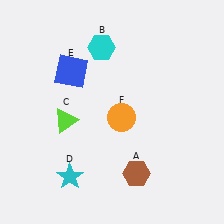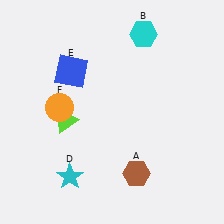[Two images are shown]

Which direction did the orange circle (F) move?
The orange circle (F) moved left.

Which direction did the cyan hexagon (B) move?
The cyan hexagon (B) moved right.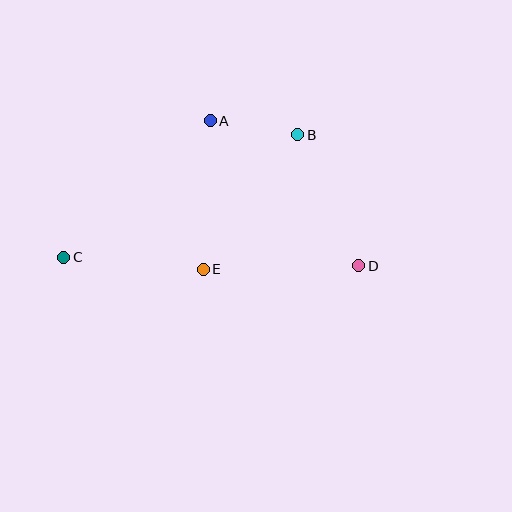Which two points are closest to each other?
Points A and B are closest to each other.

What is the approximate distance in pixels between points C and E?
The distance between C and E is approximately 140 pixels.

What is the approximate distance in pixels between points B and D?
The distance between B and D is approximately 145 pixels.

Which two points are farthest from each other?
Points C and D are farthest from each other.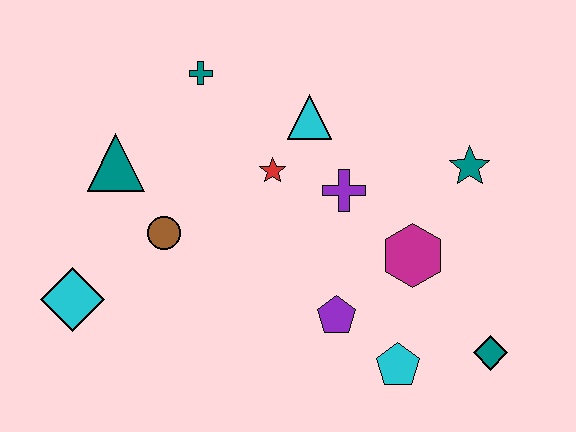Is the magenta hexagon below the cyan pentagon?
No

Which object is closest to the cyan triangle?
The red star is closest to the cyan triangle.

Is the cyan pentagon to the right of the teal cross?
Yes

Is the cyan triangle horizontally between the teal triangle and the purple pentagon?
Yes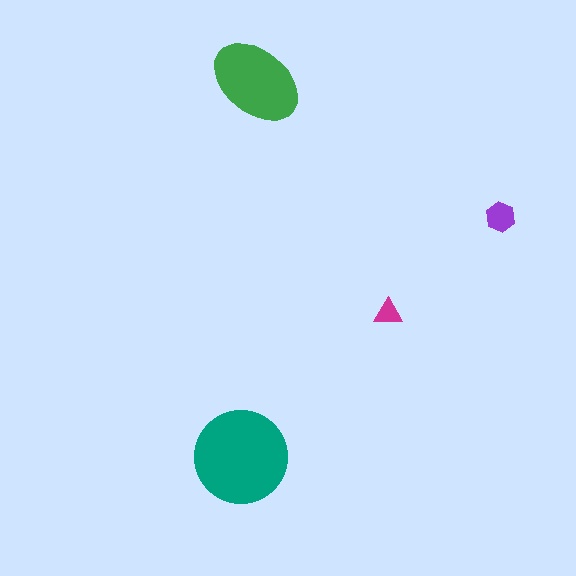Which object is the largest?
The teal circle.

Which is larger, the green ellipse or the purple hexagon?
The green ellipse.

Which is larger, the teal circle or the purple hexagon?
The teal circle.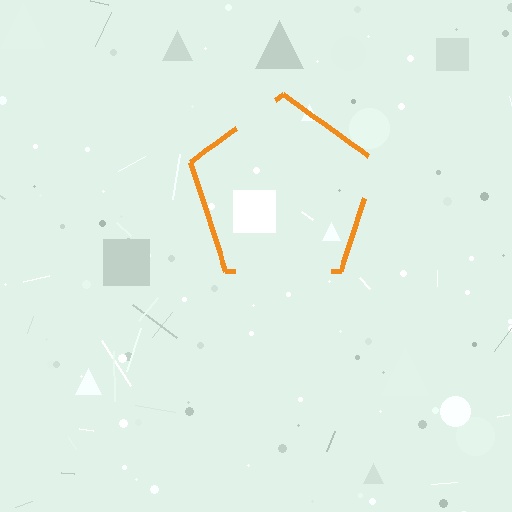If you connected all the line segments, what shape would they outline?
They would outline a pentagon.